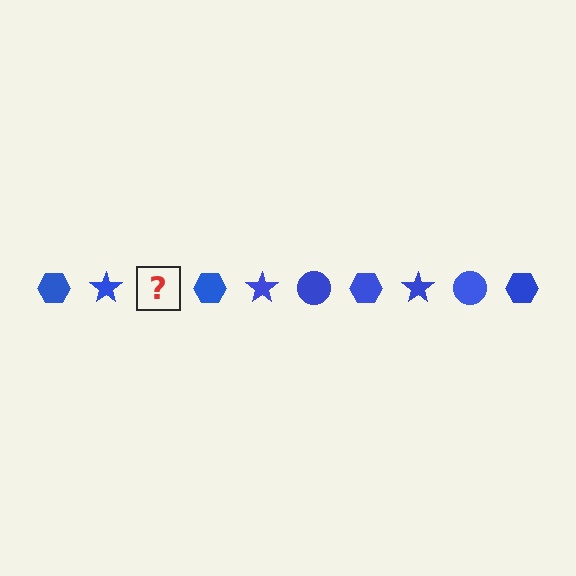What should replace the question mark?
The question mark should be replaced with a blue circle.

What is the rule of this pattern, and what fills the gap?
The rule is that the pattern cycles through hexagon, star, circle shapes in blue. The gap should be filled with a blue circle.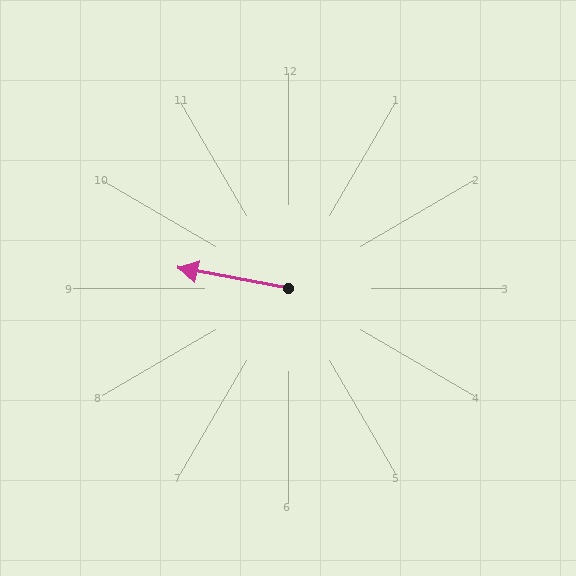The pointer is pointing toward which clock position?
Roughly 9 o'clock.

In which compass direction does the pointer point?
West.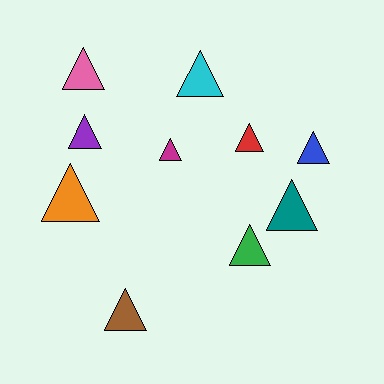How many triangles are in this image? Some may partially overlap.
There are 10 triangles.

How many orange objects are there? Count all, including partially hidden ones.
There is 1 orange object.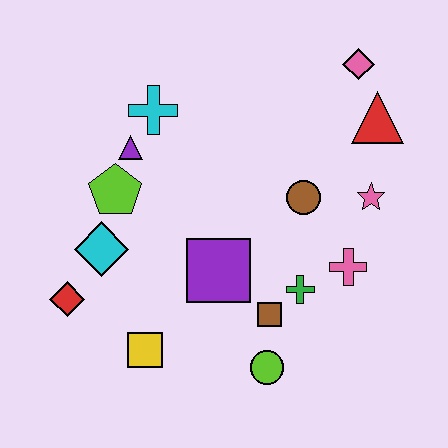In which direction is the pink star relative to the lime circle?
The pink star is above the lime circle.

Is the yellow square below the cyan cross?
Yes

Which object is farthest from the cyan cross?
The lime circle is farthest from the cyan cross.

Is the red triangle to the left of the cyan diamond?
No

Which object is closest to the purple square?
The brown square is closest to the purple square.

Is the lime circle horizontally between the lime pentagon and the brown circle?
Yes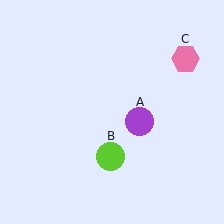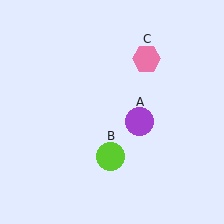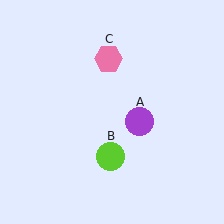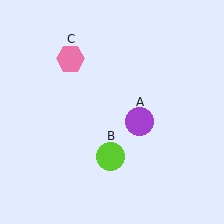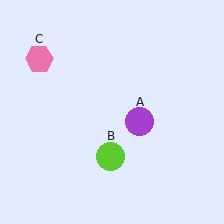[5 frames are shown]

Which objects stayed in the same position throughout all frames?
Purple circle (object A) and lime circle (object B) remained stationary.